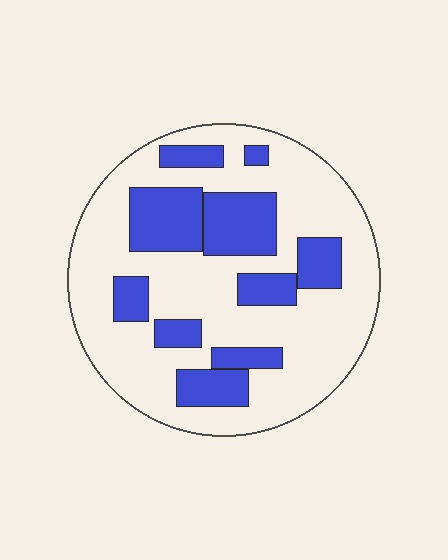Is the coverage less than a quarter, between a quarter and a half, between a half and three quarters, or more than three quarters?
Between a quarter and a half.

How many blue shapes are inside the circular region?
10.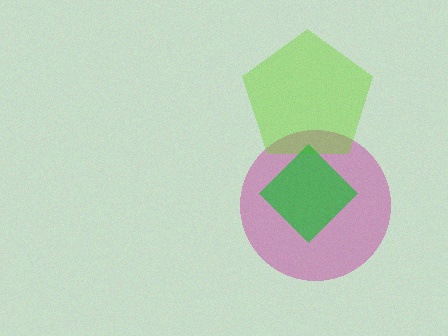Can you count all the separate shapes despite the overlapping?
Yes, there are 3 separate shapes.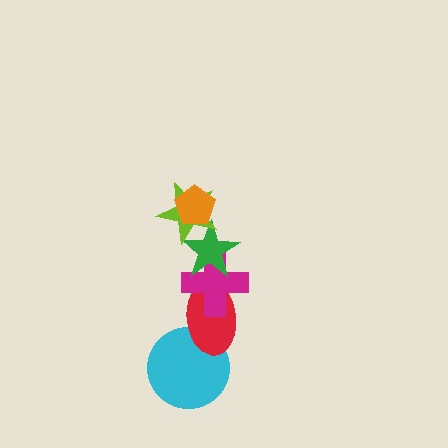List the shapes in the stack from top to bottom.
From top to bottom: the orange pentagon, the lime star, the green star, the magenta cross, the red ellipse, the cyan circle.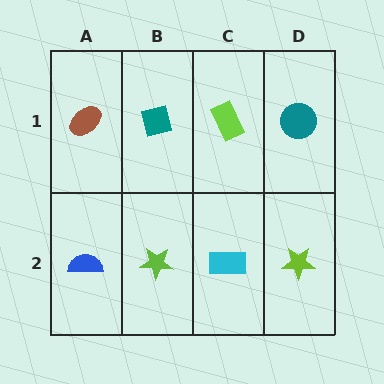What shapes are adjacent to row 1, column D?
A lime star (row 2, column D), a lime rectangle (row 1, column C).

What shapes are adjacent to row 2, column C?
A lime rectangle (row 1, column C), a lime star (row 2, column B), a lime star (row 2, column D).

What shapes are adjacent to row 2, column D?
A teal circle (row 1, column D), a cyan rectangle (row 2, column C).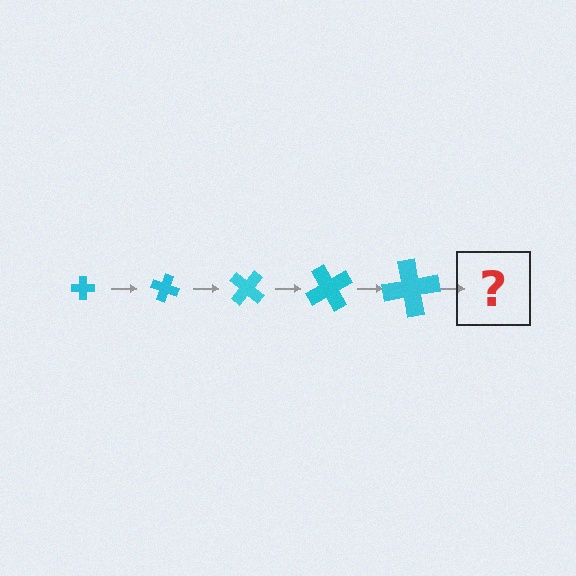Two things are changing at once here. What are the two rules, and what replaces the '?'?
The two rules are that the cross grows larger each step and it rotates 20 degrees each step. The '?' should be a cross, larger than the previous one and rotated 100 degrees from the start.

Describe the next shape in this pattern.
It should be a cross, larger than the previous one and rotated 100 degrees from the start.